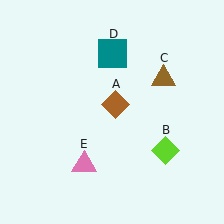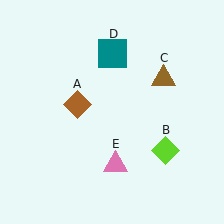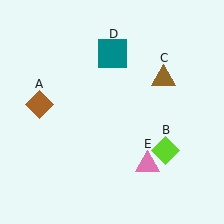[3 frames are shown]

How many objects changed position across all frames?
2 objects changed position: brown diamond (object A), pink triangle (object E).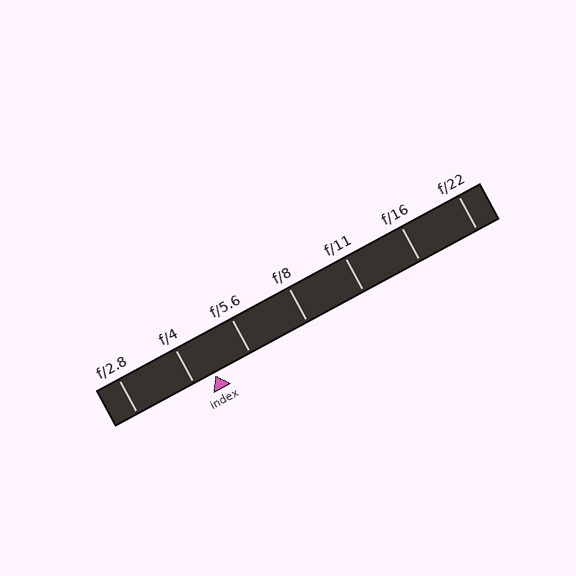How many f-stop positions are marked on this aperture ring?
There are 7 f-stop positions marked.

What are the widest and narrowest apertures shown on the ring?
The widest aperture shown is f/2.8 and the narrowest is f/22.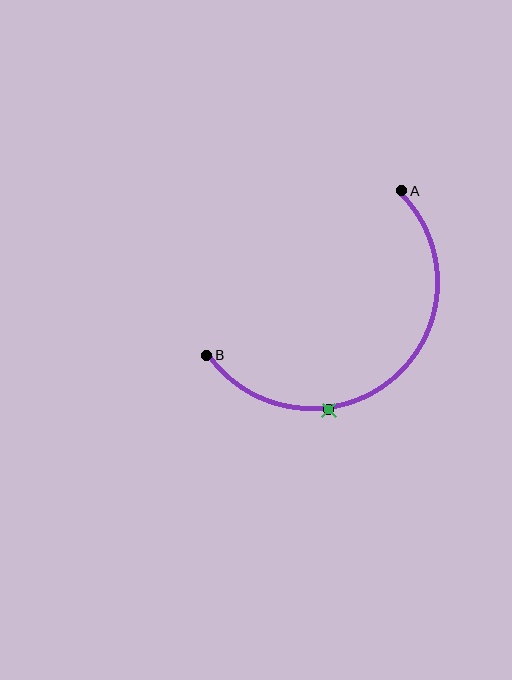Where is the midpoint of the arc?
The arc midpoint is the point on the curve farthest from the straight line joining A and B. It sits below and to the right of that line.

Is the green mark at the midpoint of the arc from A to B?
No. The green mark lies on the arc but is closer to endpoint B. The arc midpoint would be at the point on the curve equidistant along the arc from both A and B.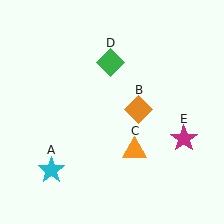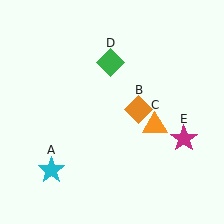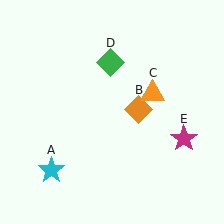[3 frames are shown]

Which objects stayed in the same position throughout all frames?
Cyan star (object A) and orange diamond (object B) and green diamond (object D) and magenta star (object E) remained stationary.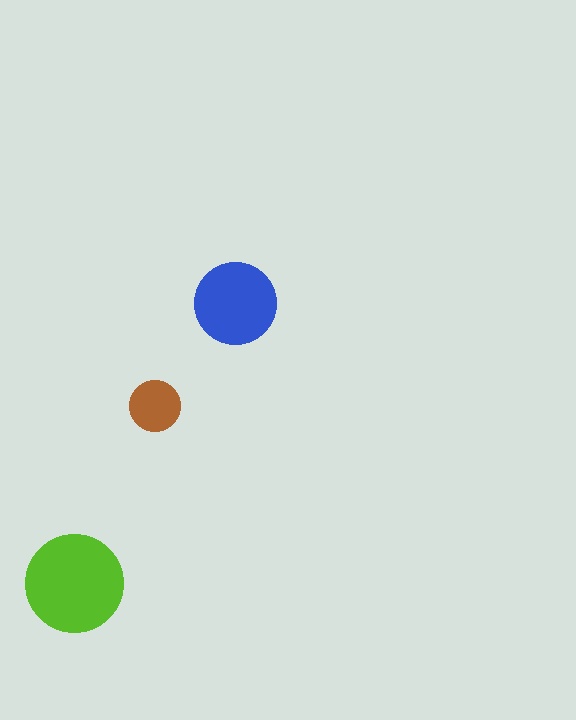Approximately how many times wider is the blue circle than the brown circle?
About 1.5 times wider.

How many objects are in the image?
There are 3 objects in the image.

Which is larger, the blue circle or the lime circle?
The lime one.